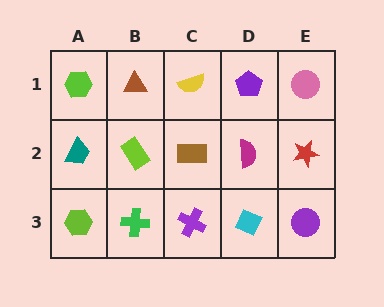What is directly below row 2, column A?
A lime hexagon.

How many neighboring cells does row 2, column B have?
4.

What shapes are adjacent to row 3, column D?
A magenta semicircle (row 2, column D), a purple cross (row 3, column C), a purple circle (row 3, column E).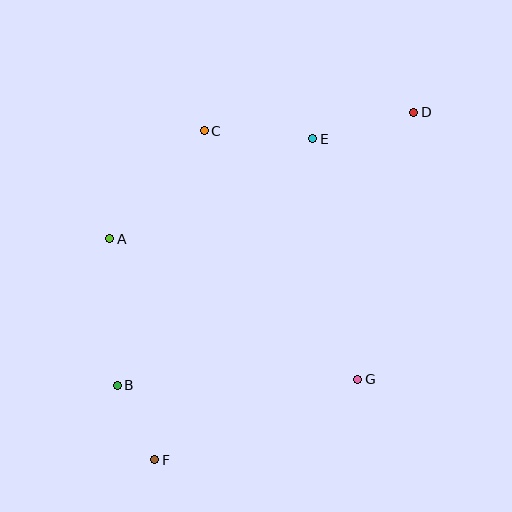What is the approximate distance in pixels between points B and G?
The distance between B and G is approximately 241 pixels.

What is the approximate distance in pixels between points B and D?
The distance between B and D is approximately 403 pixels.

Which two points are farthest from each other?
Points D and F are farthest from each other.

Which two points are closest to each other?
Points B and F are closest to each other.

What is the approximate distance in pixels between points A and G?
The distance between A and G is approximately 285 pixels.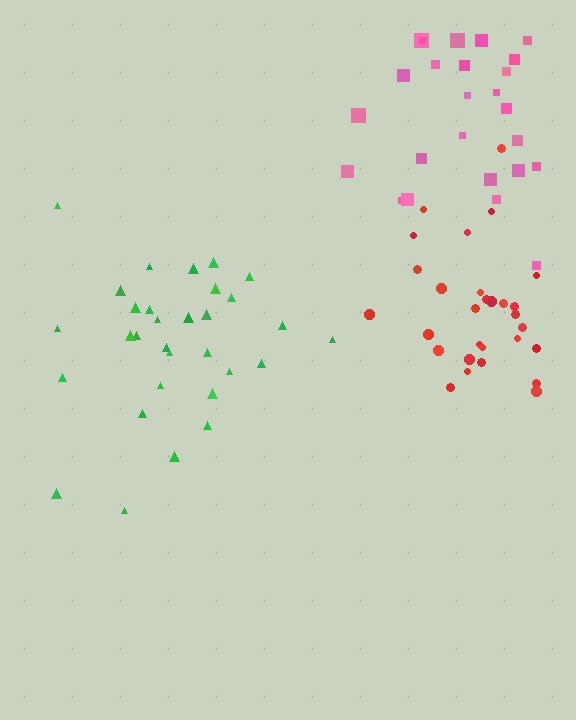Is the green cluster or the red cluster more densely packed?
Green.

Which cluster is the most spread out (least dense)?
Pink.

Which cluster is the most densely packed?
Green.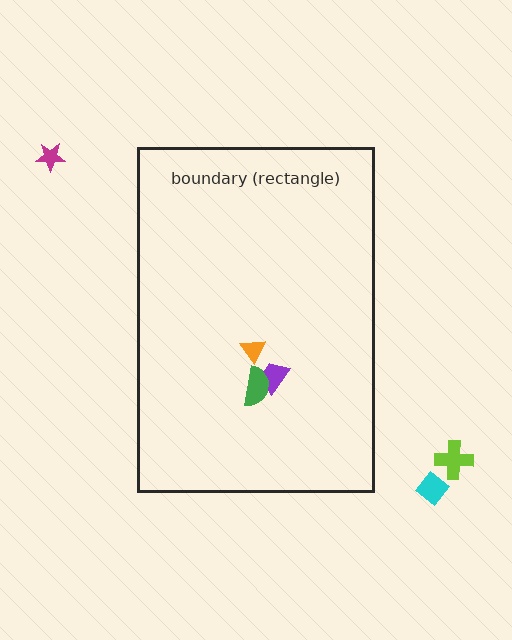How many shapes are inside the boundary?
3 inside, 3 outside.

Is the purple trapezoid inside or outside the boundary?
Inside.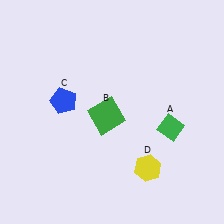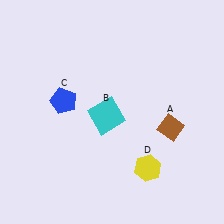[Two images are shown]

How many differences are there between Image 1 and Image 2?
There are 2 differences between the two images.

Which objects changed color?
A changed from green to brown. B changed from green to cyan.